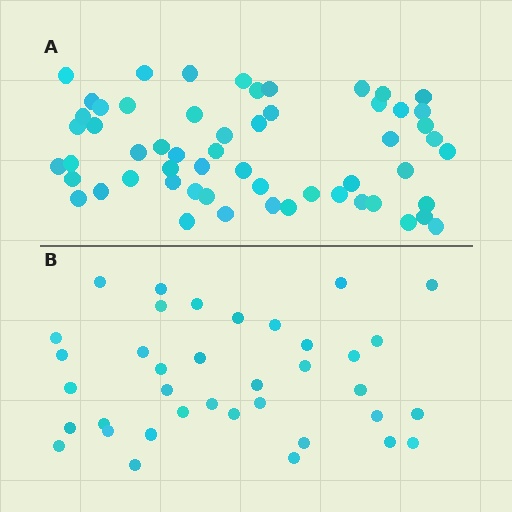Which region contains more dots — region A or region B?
Region A (the top region) has more dots.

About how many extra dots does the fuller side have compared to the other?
Region A has approximately 20 more dots than region B.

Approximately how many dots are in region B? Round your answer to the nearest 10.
About 40 dots. (The exact count is 37, which rounds to 40.)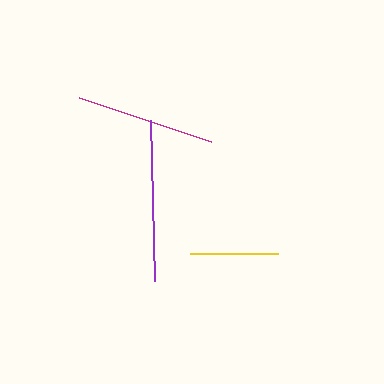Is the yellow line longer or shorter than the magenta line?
The magenta line is longer than the yellow line.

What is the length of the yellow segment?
The yellow segment is approximately 88 pixels long.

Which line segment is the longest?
The purple line is the longest at approximately 161 pixels.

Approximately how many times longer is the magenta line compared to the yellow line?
The magenta line is approximately 1.6 times the length of the yellow line.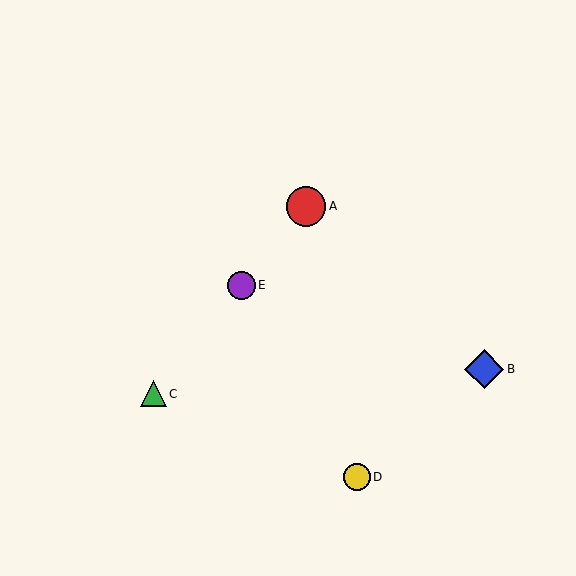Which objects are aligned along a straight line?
Objects A, C, E are aligned along a straight line.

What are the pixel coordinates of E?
Object E is at (241, 285).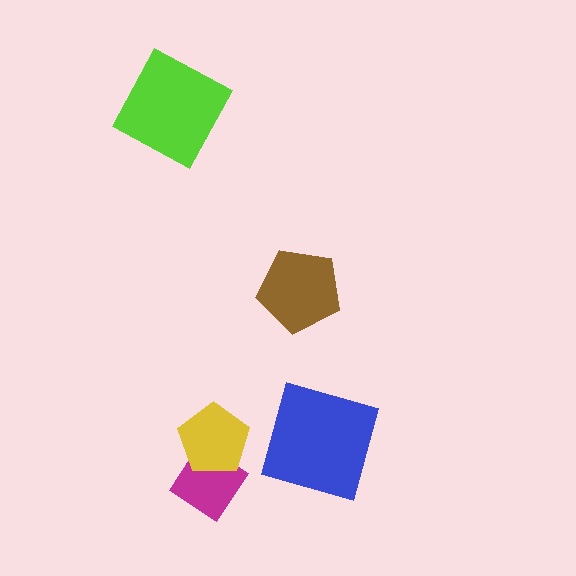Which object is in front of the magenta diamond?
The yellow pentagon is in front of the magenta diamond.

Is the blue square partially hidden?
No, no other shape covers it.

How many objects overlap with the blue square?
0 objects overlap with the blue square.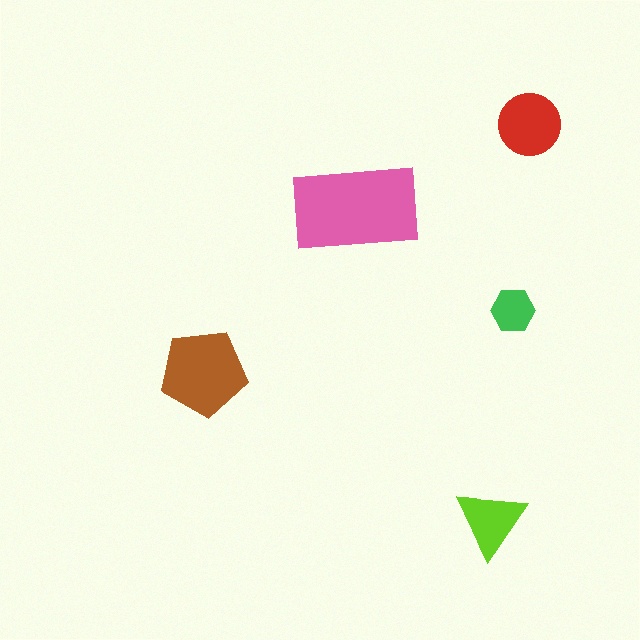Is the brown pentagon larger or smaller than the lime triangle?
Larger.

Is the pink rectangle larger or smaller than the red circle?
Larger.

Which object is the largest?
The pink rectangle.